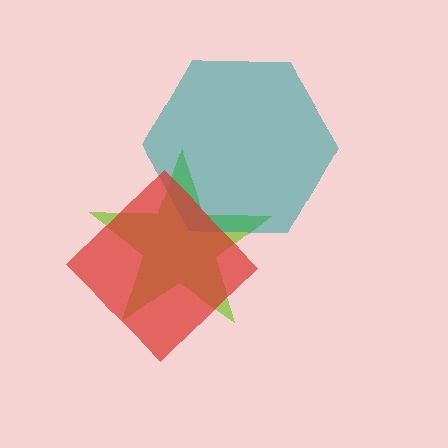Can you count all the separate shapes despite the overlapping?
Yes, there are 3 separate shapes.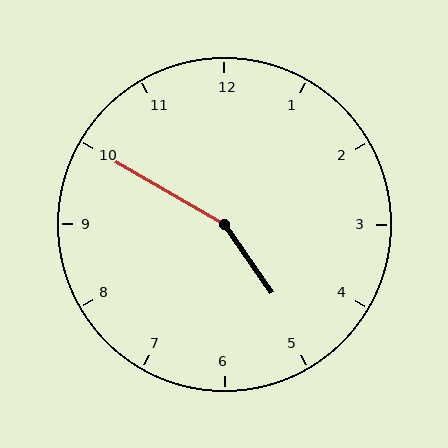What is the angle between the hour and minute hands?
Approximately 155 degrees.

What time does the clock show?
4:50.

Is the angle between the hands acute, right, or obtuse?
It is obtuse.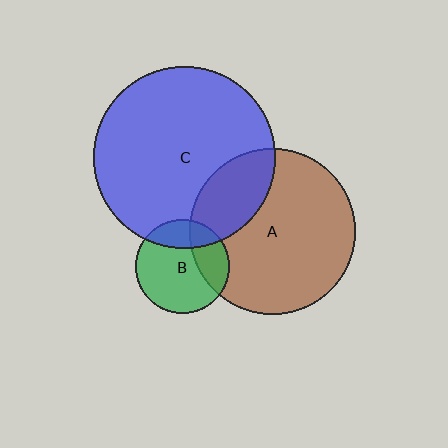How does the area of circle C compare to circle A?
Approximately 1.2 times.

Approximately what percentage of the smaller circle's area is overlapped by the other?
Approximately 25%.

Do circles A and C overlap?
Yes.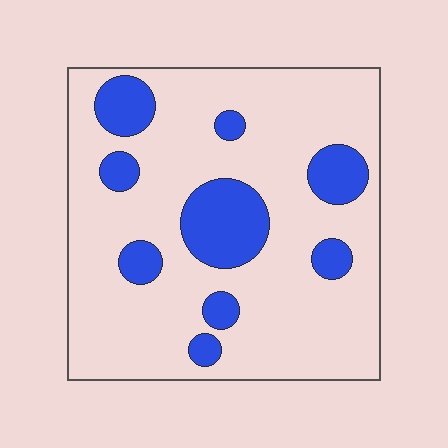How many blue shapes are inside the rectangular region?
9.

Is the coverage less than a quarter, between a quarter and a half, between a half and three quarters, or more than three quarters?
Less than a quarter.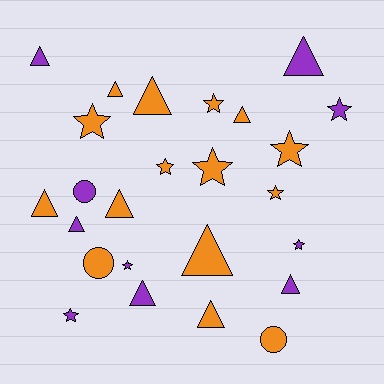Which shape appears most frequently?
Triangle, with 12 objects.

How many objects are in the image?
There are 25 objects.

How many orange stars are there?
There are 6 orange stars.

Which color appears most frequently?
Orange, with 15 objects.